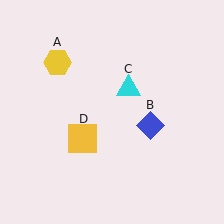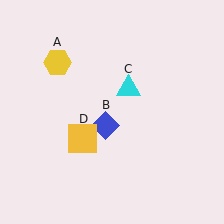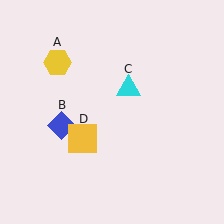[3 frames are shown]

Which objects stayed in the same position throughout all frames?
Yellow hexagon (object A) and cyan triangle (object C) and yellow square (object D) remained stationary.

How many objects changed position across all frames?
1 object changed position: blue diamond (object B).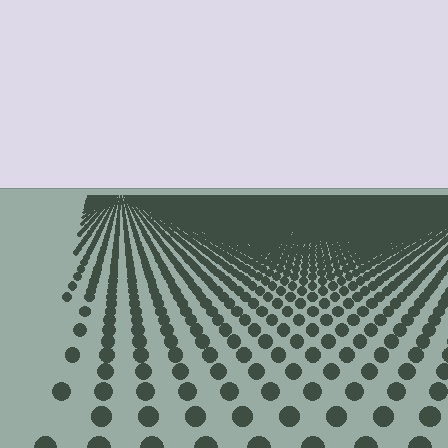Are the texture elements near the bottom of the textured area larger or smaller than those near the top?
Larger. Near the bottom, elements are closer to the viewer and appear at a bigger on-screen size.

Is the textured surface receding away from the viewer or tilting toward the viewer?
The surface is receding away from the viewer. Texture elements get smaller and denser toward the top.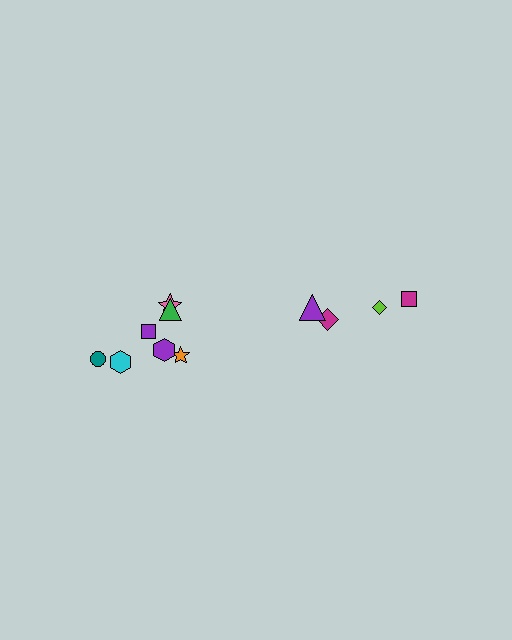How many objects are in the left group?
There are 7 objects.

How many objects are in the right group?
There are 4 objects.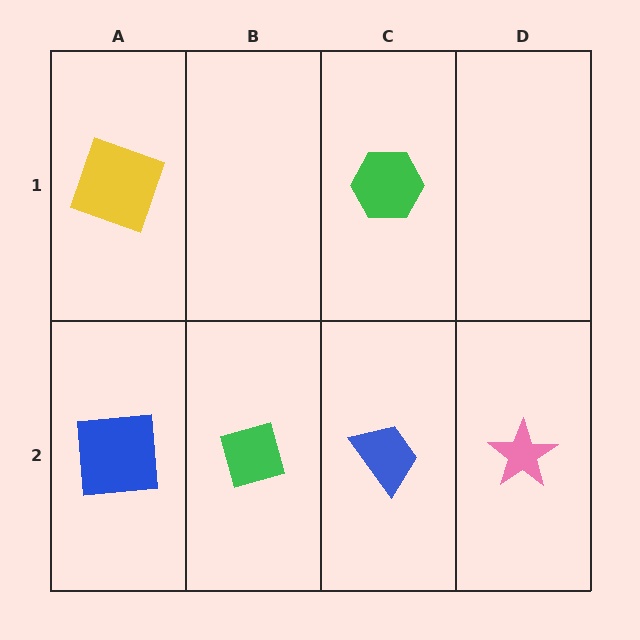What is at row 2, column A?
A blue square.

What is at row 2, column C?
A blue trapezoid.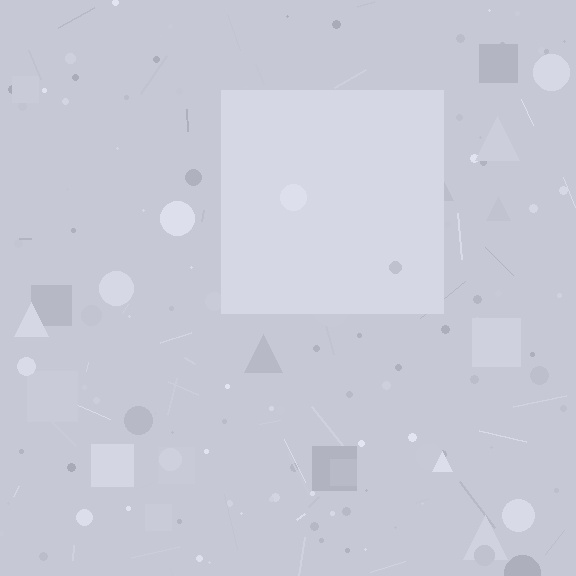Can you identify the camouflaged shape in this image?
The camouflaged shape is a square.